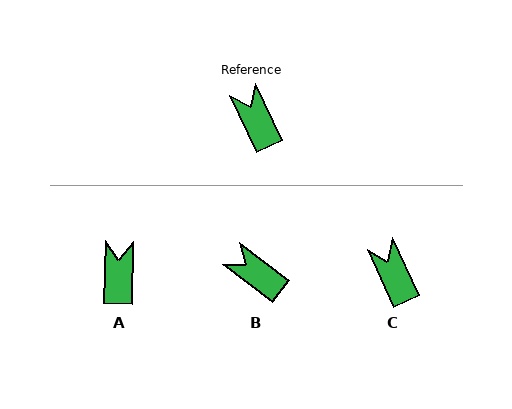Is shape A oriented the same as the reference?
No, it is off by about 27 degrees.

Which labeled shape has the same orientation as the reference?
C.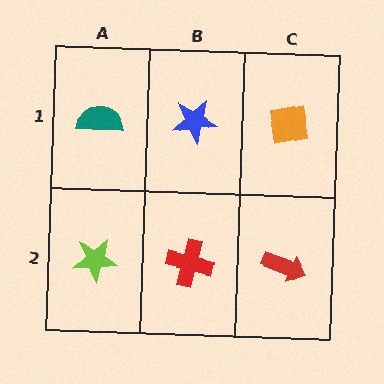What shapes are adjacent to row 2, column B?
A blue star (row 1, column B), a lime star (row 2, column A), a red arrow (row 2, column C).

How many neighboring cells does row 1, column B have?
3.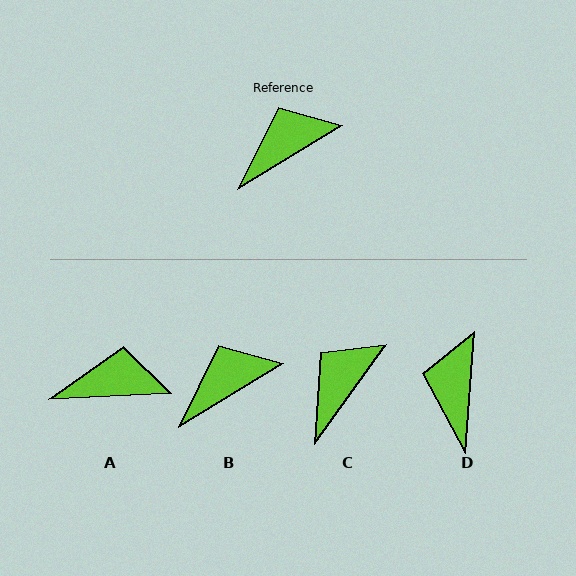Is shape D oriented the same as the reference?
No, it is off by about 55 degrees.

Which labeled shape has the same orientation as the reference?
B.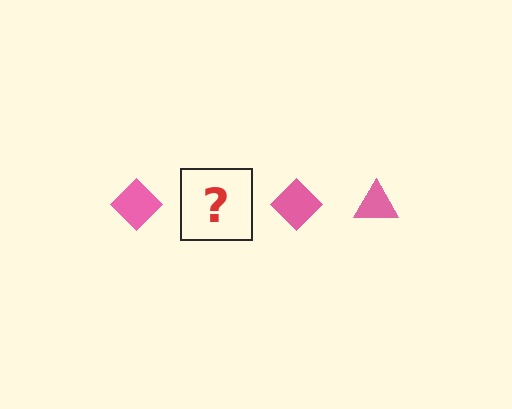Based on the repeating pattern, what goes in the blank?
The blank should be a pink triangle.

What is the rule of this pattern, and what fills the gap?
The rule is that the pattern cycles through diamond, triangle shapes in pink. The gap should be filled with a pink triangle.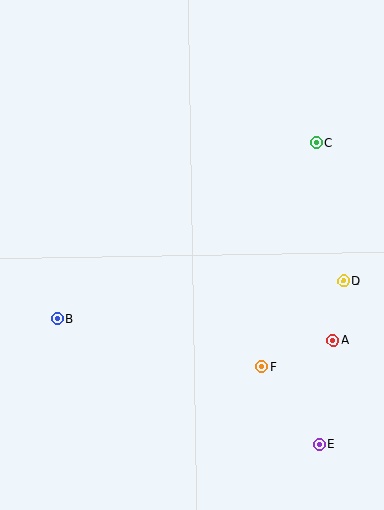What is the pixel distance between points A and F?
The distance between A and F is 76 pixels.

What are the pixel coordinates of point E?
Point E is at (320, 444).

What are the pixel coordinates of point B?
Point B is at (57, 319).